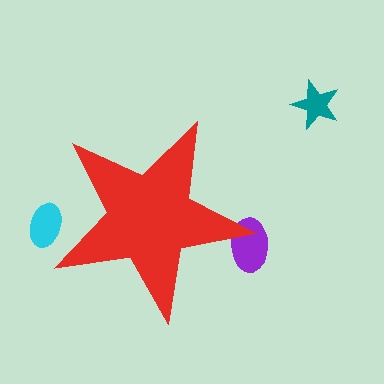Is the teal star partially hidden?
No, the teal star is fully visible.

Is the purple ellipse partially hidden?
Yes, the purple ellipse is partially hidden behind the red star.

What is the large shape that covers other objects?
A red star.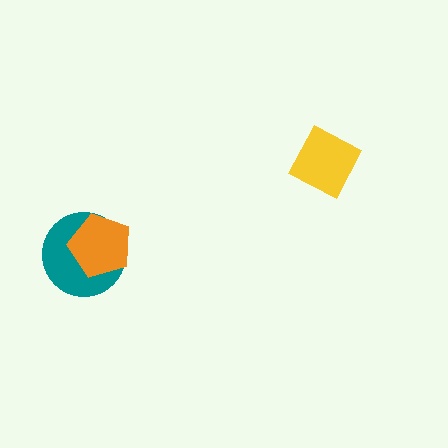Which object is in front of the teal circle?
The orange pentagon is in front of the teal circle.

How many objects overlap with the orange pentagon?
1 object overlaps with the orange pentagon.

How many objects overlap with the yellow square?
0 objects overlap with the yellow square.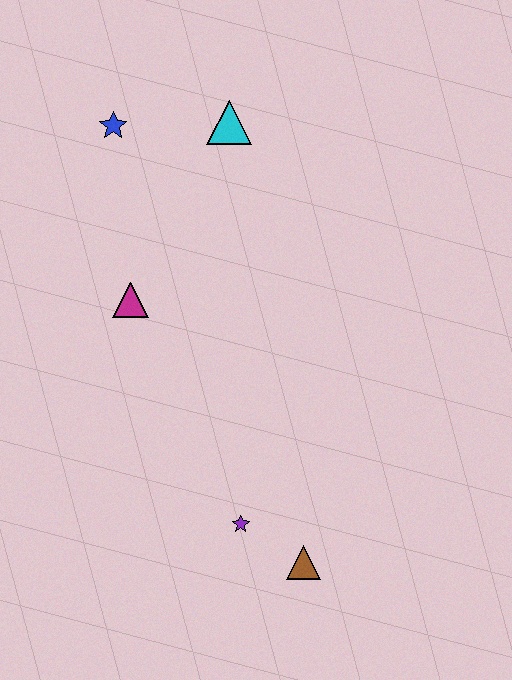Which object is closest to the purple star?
The brown triangle is closest to the purple star.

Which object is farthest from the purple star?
The blue star is farthest from the purple star.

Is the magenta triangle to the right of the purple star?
No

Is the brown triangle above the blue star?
No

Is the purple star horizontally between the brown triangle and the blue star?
Yes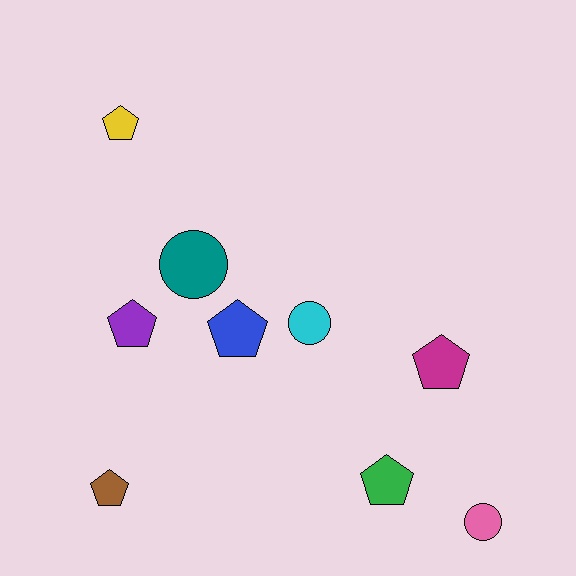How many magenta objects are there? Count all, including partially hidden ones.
There is 1 magenta object.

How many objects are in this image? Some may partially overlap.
There are 9 objects.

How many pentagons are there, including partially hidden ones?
There are 6 pentagons.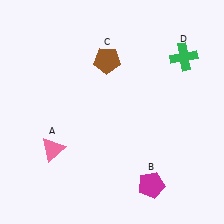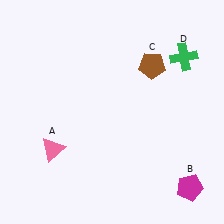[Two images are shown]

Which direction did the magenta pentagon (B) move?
The magenta pentagon (B) moved right.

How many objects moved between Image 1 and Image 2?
2 objects moved between the two images.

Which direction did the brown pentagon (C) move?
The brown pentagon (C) moved right.